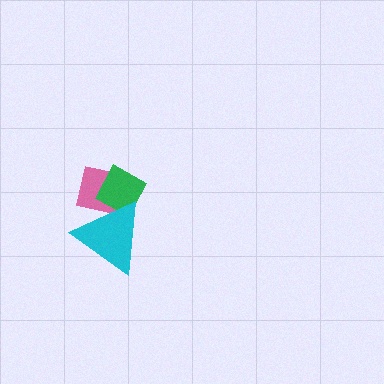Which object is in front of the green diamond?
The cyan triangle is in front of the green diamond.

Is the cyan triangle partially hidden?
No, no other shape covers it.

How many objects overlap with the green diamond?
2 objects overlap with the green diamond.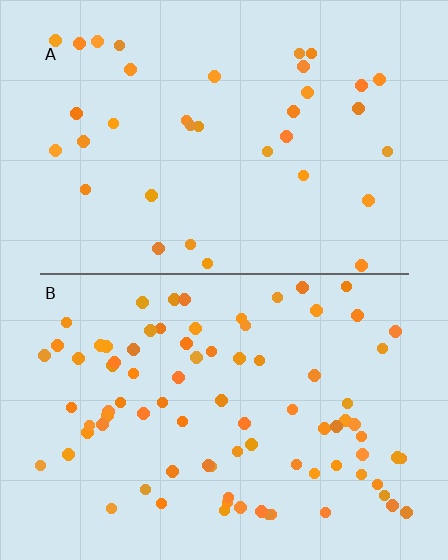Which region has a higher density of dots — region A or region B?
B (the bottom).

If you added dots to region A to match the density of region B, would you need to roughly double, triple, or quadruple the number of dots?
Approximately double.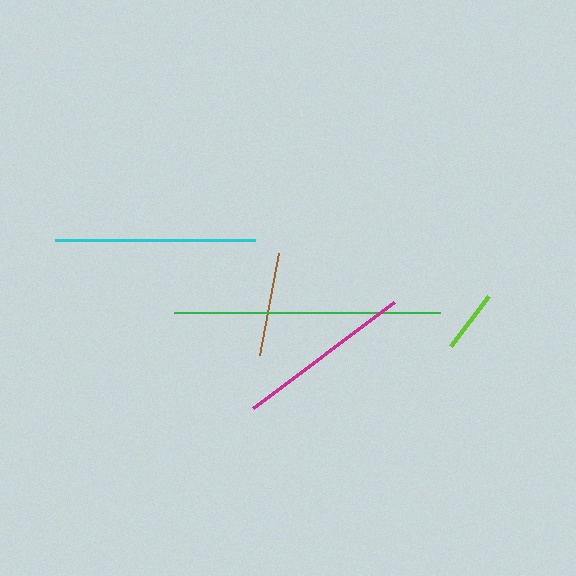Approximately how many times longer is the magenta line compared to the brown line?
The magenta line is approximately 1.7 times the length of the brown line.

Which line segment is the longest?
The green line is the longest at approximately 267 pixels.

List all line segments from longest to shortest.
From longest to shortest: green, cyan, magenta, brown, lime.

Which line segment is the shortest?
The lime line is the shortest at approximately 63 pixels.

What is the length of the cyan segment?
The cyan segment is approximately 199 pixels long.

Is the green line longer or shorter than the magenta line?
The green line is longer than the magenta line.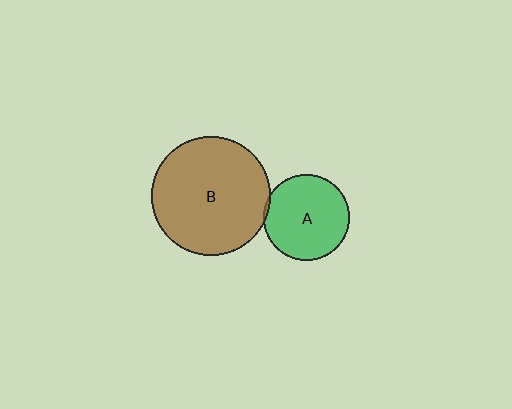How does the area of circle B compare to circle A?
Approximately 1.9 times.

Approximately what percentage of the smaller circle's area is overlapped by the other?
Approximately 5%.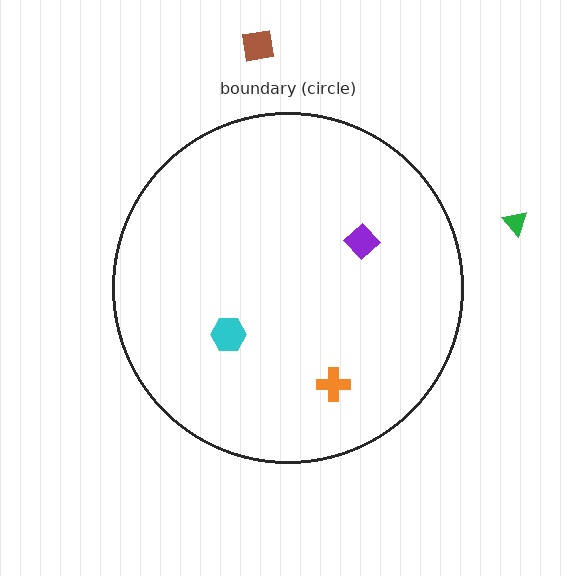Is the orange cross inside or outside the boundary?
Inside.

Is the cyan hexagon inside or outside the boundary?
Inside.